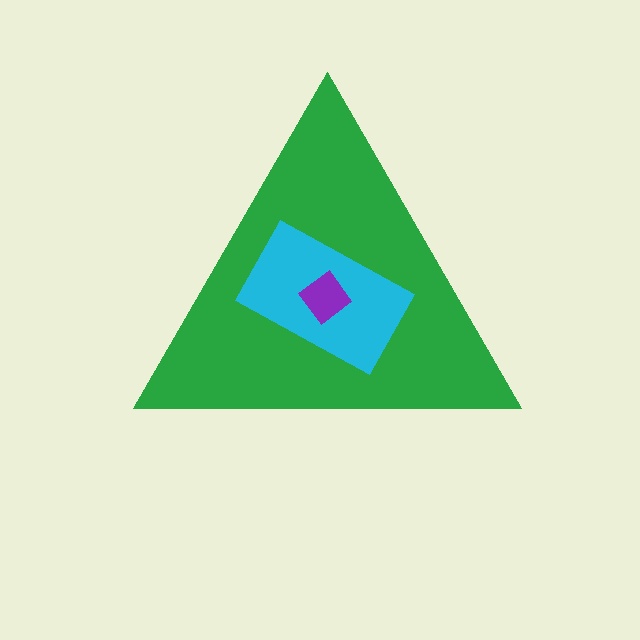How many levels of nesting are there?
3.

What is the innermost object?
The purple diamond.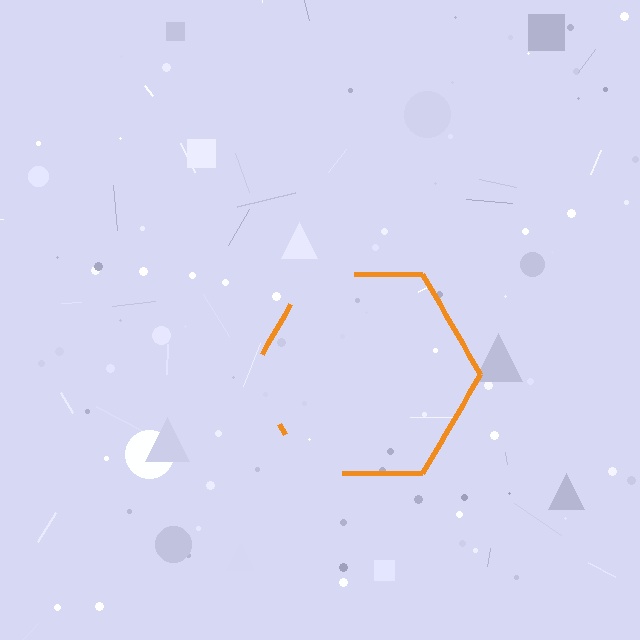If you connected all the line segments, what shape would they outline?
They would outline a hexagon.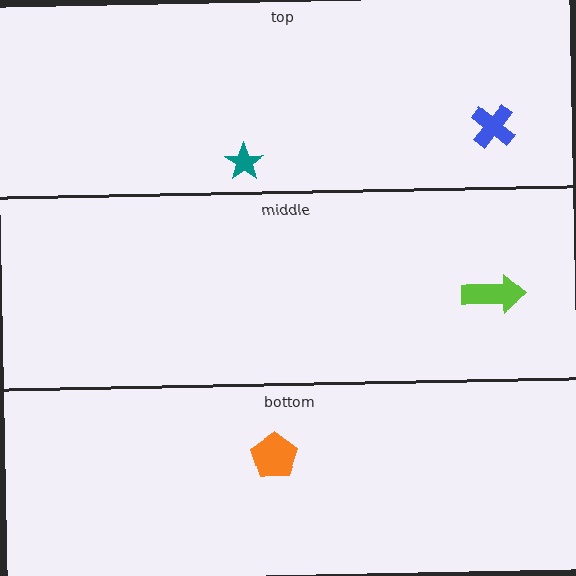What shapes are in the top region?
The teal star, the blue cross.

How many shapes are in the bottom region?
1.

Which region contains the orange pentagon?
The bottom region.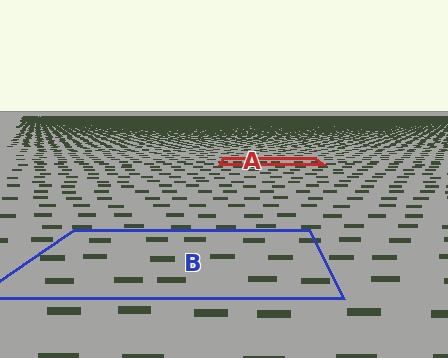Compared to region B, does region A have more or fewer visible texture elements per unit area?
Region A has more texture elements per unit area — they are packed more densely because it is farther away.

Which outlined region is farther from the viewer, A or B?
Region A is farther from the viewer — the texture elements inside it appear smaller and more densely packed.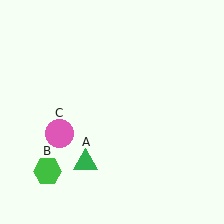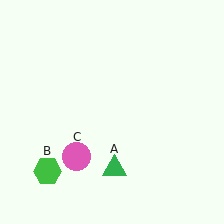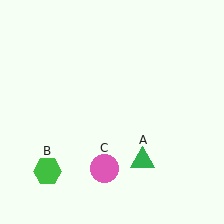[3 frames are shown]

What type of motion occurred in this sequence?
The green triangle (object A), pink circle (object C) rotated counterclockwise around the center of the scene.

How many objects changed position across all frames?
2 objects changed position: green triangle (object A), pink circle (object C).